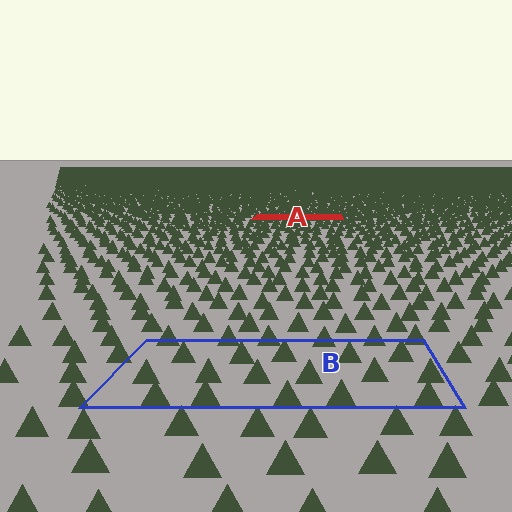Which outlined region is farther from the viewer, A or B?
Region A is farther from the viewer — the texture elements inside it appear smaller and more densely packed.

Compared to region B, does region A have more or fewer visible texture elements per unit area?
Region A has more texture elements per unit area — they are packed more densely because it is farther away.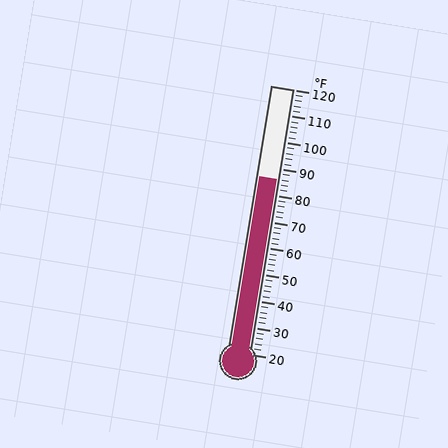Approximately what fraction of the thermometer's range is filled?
The thermometer is filled to approximately 65% of its range.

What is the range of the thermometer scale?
The thermometer scale ranges from 20°F to 120°F.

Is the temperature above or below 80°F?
The temperature is above 80°F.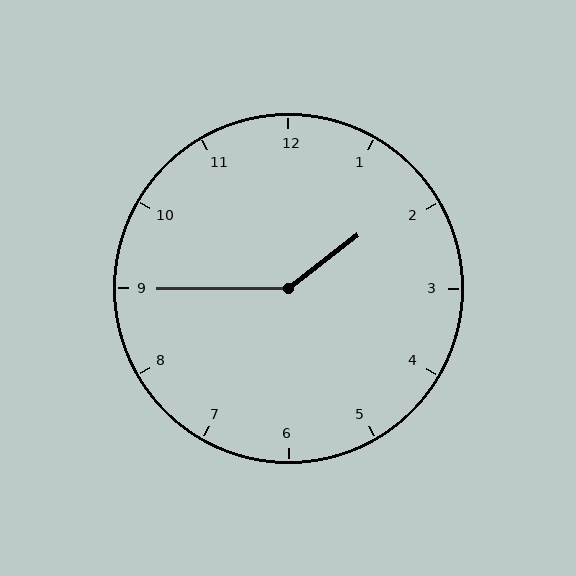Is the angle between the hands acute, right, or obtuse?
It is obtuse.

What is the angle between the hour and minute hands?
Approximately 142 degrees.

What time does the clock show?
1:45.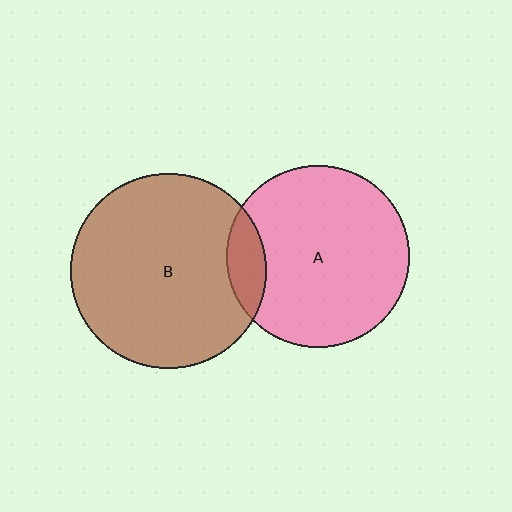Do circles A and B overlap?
Yes.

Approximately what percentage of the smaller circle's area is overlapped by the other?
Approximately 10%.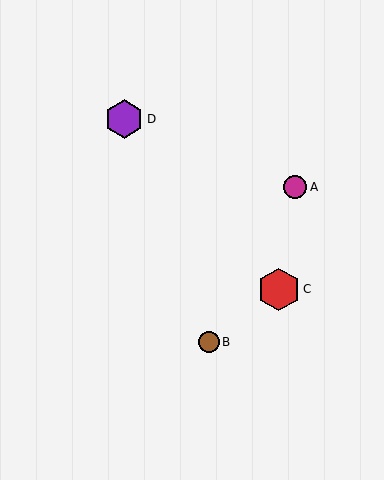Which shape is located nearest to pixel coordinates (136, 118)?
The purple hexagon (labeled D) at (124, 119) is nearest to that location.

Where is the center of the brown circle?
The center of the brown circle is at (209, 342).